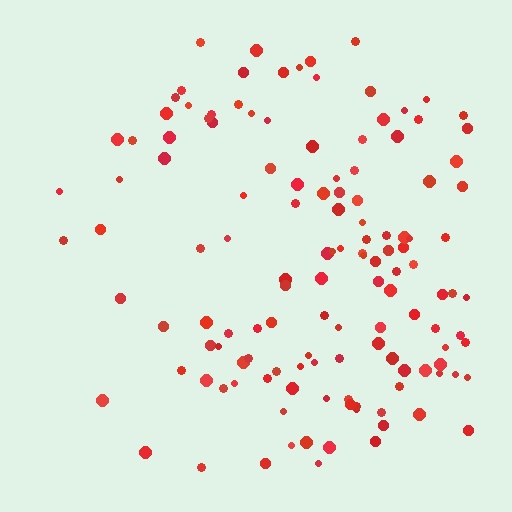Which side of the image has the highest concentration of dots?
The right.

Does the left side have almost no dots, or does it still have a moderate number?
Still a moderate number, just noticeably fewer than the right.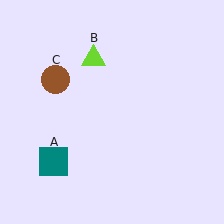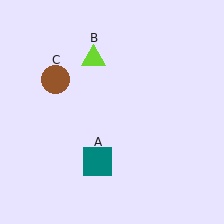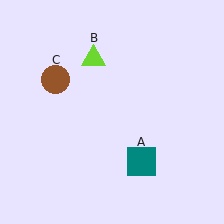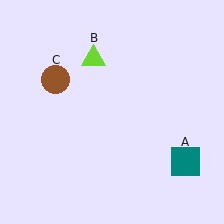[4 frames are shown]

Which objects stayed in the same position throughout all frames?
Lime triangle (object B) and brown circle (object C) remained stationary.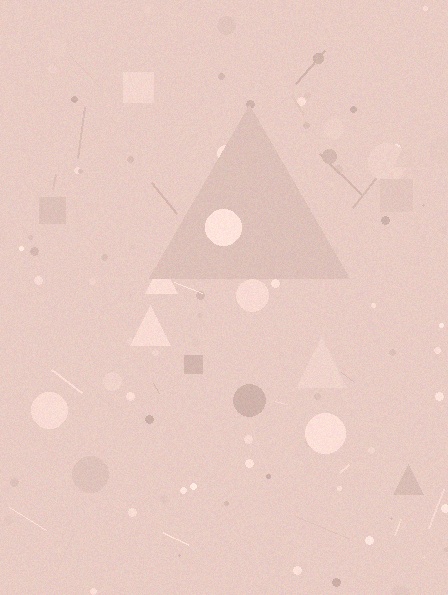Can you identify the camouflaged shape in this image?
The camouflaged shape is a triangle.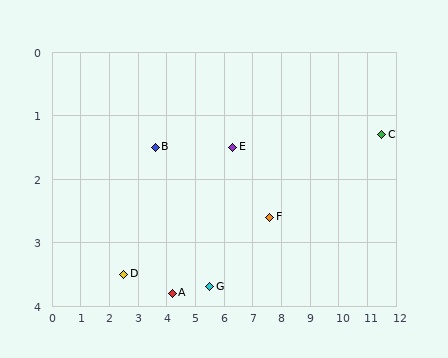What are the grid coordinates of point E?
Point E is at approximately (6.3, 1.5).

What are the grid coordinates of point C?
Point C is at approximately (11.5, 1.3).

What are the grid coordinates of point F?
Point F is at approximately (7.6, 2.6).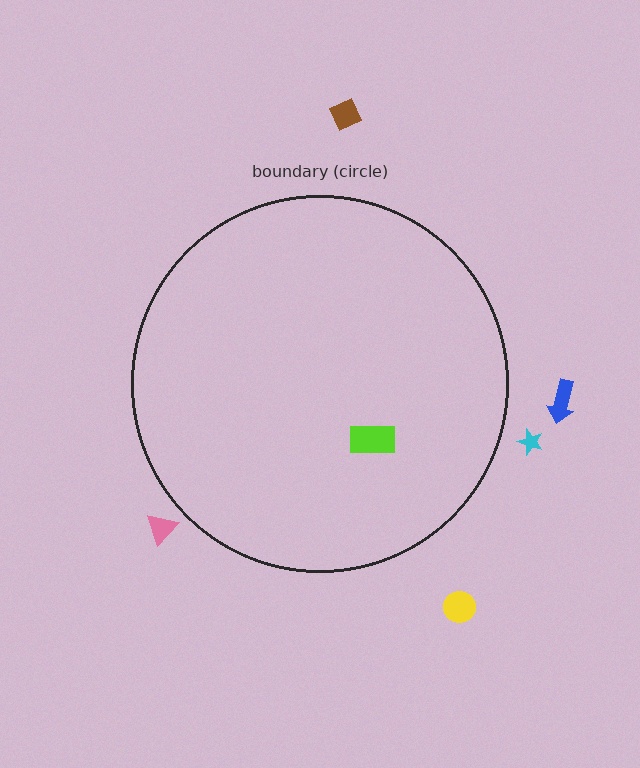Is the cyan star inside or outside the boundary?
Outside.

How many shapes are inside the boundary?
1 inside, 5 outside.